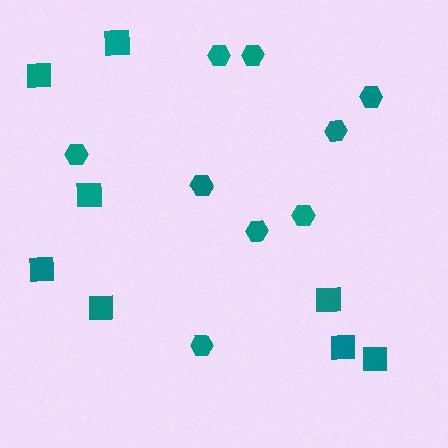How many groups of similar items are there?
There are 2 groups: one group of squares (8) and one group of hexagons (9).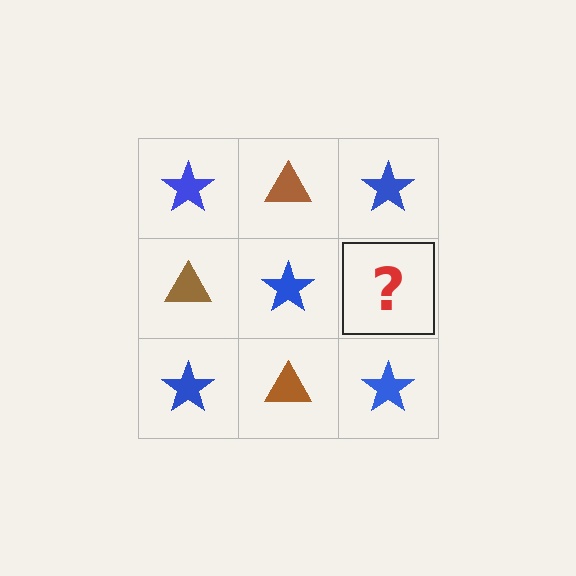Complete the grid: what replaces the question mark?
The question mark should be replaced with a brown triangle.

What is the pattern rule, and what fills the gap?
The rule is that it alternates blue star and brown triangle in a checkerboard pattern. The gap should be filled with a brown triangle.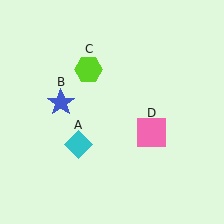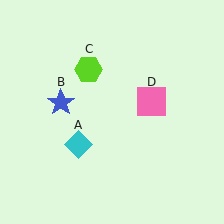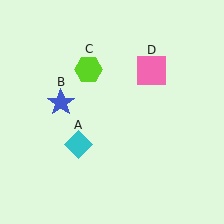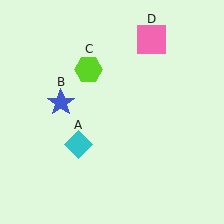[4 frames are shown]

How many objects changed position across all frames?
1 object changed position: pink square (object D).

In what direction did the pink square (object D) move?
The pink square (object D) moved up.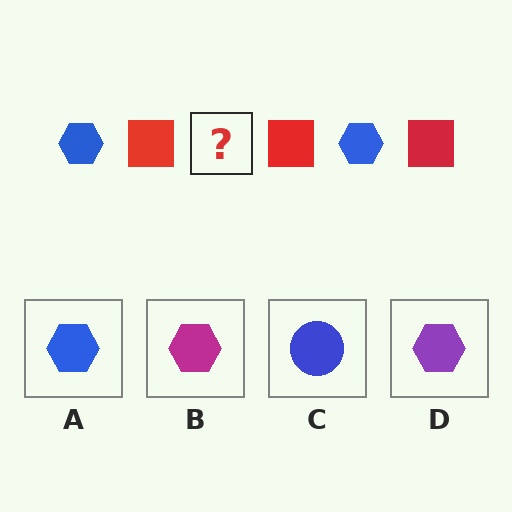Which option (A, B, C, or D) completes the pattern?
A.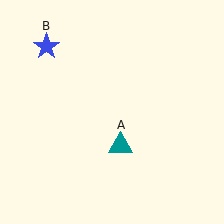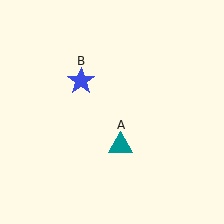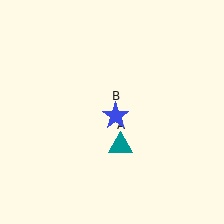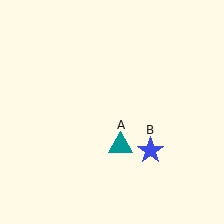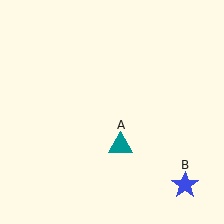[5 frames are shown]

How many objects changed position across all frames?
1 object changed position: blue star (object B).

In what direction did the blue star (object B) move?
The blue star (object B) moved down and to the right.